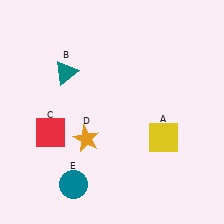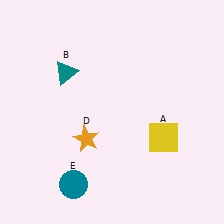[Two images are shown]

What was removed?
The red square (C) was removed in Image 2.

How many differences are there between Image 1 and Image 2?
There is 1 difference between the two images.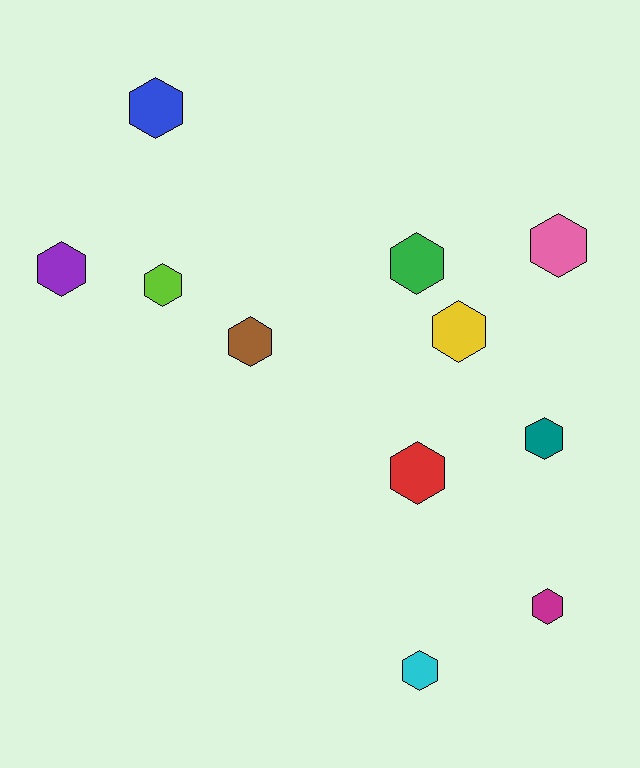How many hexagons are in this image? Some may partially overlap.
There are 11 hexagons.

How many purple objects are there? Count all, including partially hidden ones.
There is 1 purple object.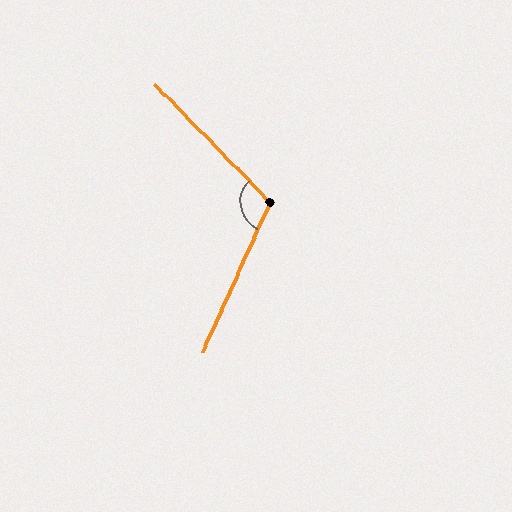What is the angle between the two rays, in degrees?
Approximately 111 degrees.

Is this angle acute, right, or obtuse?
It is obtuse.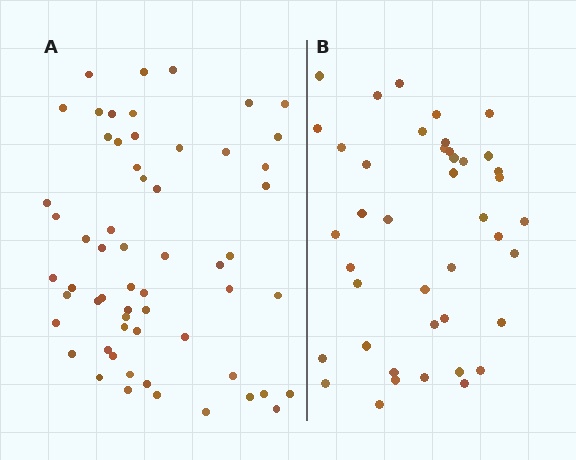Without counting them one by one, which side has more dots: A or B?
Region A (the left region) has more dots.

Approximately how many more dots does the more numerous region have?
Region A has approximately 15 more dots than region B.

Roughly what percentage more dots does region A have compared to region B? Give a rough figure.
About 40% more.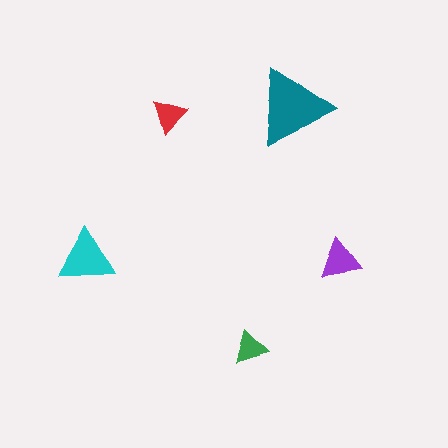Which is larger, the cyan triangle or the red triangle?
The cyan one.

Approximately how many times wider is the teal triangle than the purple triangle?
About 2 times wider.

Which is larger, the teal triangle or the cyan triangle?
The teal one.